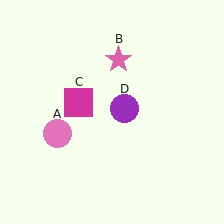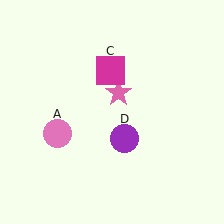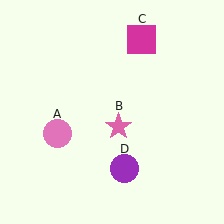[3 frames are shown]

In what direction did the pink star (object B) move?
The pink star (object B) moved down.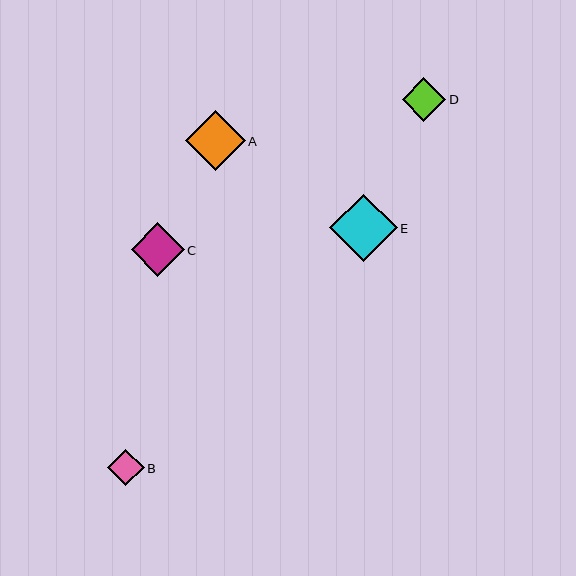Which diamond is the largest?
Diamond E is the largest with a size of approximately 68 pixels.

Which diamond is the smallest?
Diamond B is the smallest with a size of approximately 36 pixels.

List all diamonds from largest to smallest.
From largest to smallest: E, A, C, D, B.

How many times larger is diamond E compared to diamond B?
Diamond E is approximately 1.9 times the size of diamond B.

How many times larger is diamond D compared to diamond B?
Diamond D is approximately 1.2 times the size of diamond B.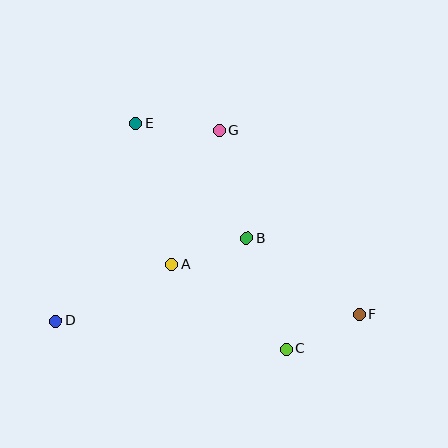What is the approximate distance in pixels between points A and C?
The distance between A and C is approximately 142 pixels.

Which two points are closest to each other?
Points A and B are closest to each other.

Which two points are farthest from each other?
Points D and F are farthest from each other.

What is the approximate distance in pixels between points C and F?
The distance between C and F is approximately 81 pixels.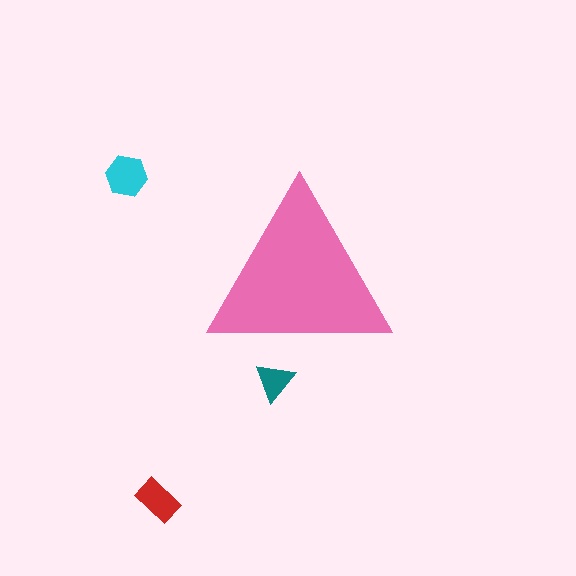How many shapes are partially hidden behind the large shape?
1 shape is partially hidden.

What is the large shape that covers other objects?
A pink triangle.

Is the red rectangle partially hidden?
No, the red rectangle is fully visible.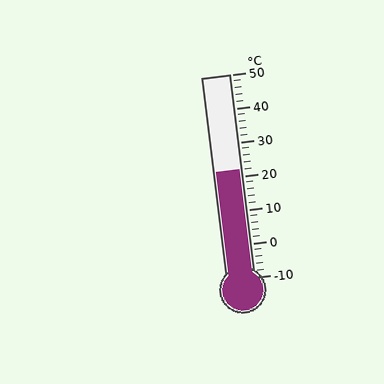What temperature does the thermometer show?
The thermometer shows approximately 22°C.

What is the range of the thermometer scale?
The thermometer scale ranges from -10°C to 50°C.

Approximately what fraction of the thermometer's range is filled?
The thermometer is filled to approximately 55% of its range.